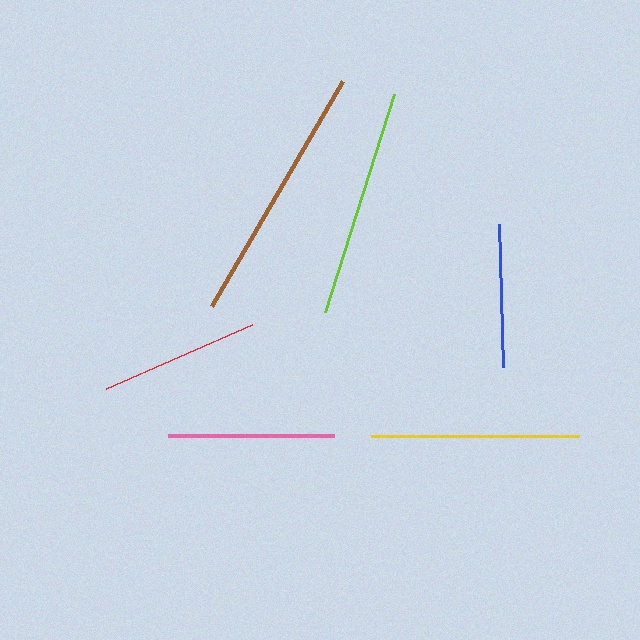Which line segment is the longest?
The brown line is the longest at approximately 261 pixels.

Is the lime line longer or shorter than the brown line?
The brown line is longer than the lime line.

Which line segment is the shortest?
The blue line is the shortest at approximately 143 pixels.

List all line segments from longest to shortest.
From longest to shortest: brown, lime, yellow, pink, red, blue.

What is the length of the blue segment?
The blue segment is approximately 143 pixels long.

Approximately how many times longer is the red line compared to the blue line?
The red line is approximately 1.1 times the length of the blue line.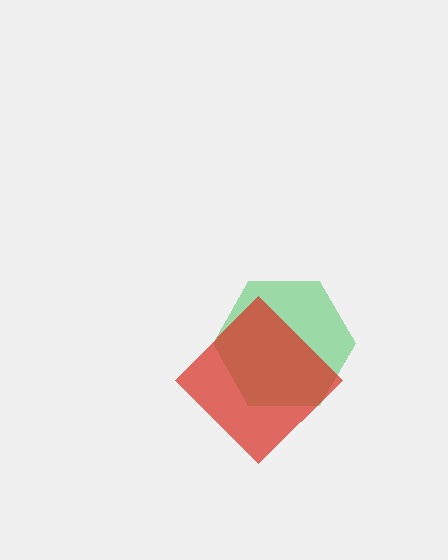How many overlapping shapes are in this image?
There are 2 overlapping shapes in the image.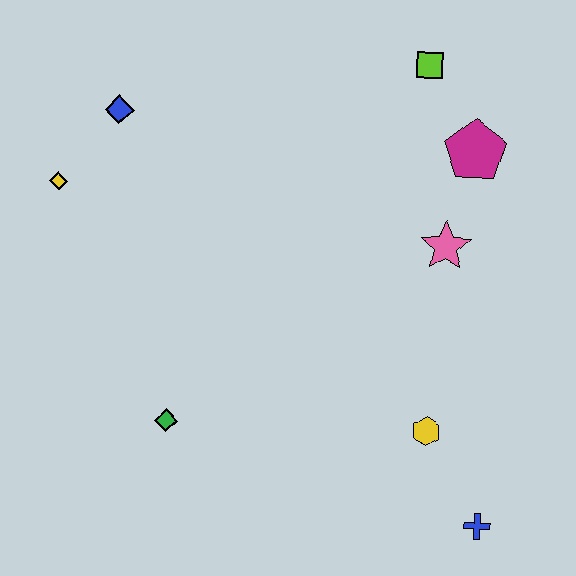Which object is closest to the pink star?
The magenta pentagon is closest to the pink star.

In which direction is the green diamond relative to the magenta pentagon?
The green diamond is to the left of the magenta pentagon.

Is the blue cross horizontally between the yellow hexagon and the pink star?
No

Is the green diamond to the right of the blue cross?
No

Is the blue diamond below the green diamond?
No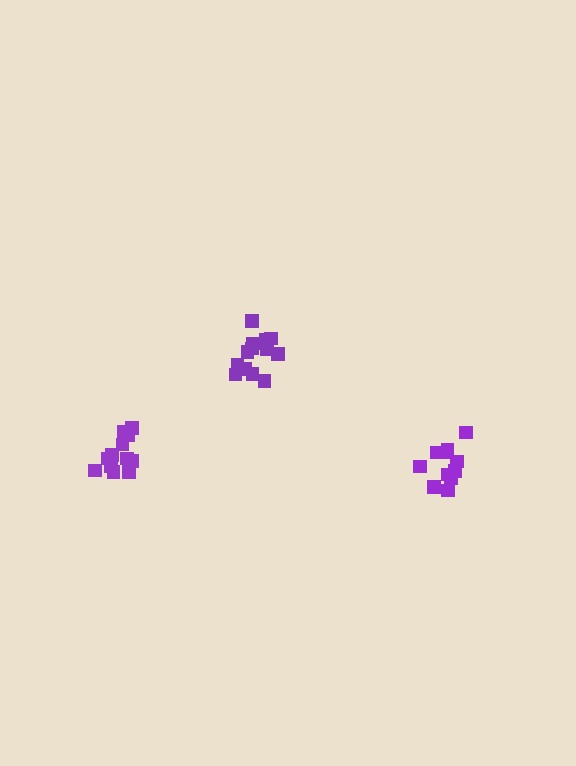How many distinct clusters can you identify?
There are 3 distinct clusters.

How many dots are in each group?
Group 1: 13 dots, Group 2: 12 dots, Group 3: 12 dots (37 total).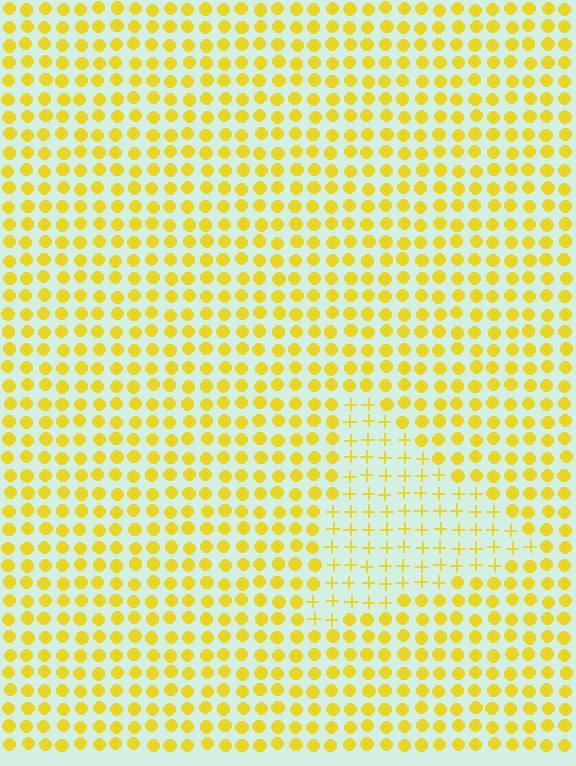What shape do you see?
I see a triangle.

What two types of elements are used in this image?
The image uses plus signs inside the triangle region and circles outside it.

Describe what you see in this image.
The image is filled with small yellow elements arranged in a uniform grid. A triangle-shaped region contains plus signs, while the surrounding area contains circles. The boundary is defined purely by the change in element shape.